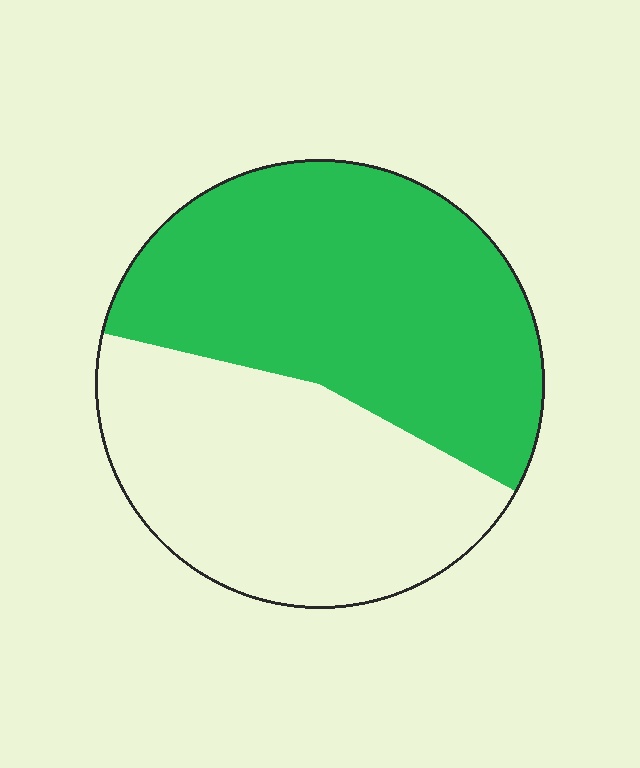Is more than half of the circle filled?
Yes.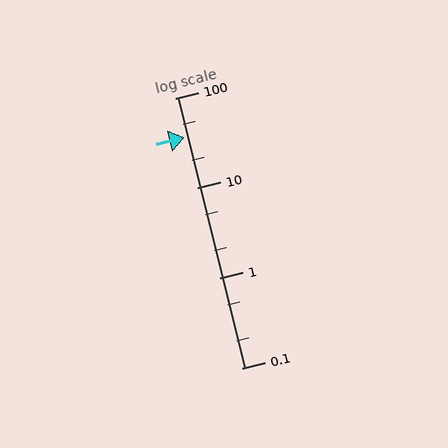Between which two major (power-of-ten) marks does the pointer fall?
The pointer is between 10 and 100.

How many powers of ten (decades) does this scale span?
The scale spans 3 decades, from 0.1 to 100.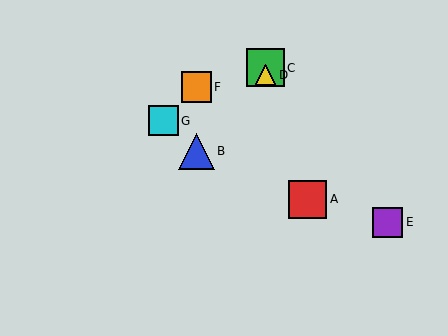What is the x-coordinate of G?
Object G is at x≈163.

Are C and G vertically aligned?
No, C is at x≈265 and G is at x≈163.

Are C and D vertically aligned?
Yes, both are at x≈265.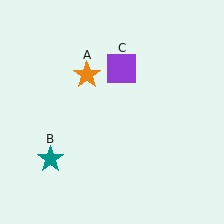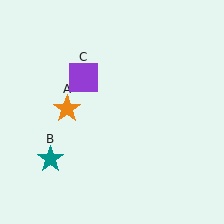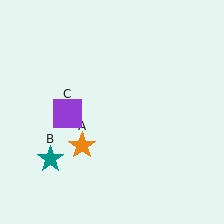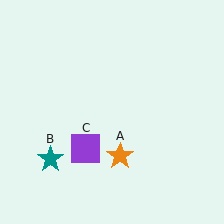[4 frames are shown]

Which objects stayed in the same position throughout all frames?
Teal star (object B) remained stationary.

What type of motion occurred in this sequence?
The orange star (object A), purple square (object C) rotated counterclockwise around the center of the scene.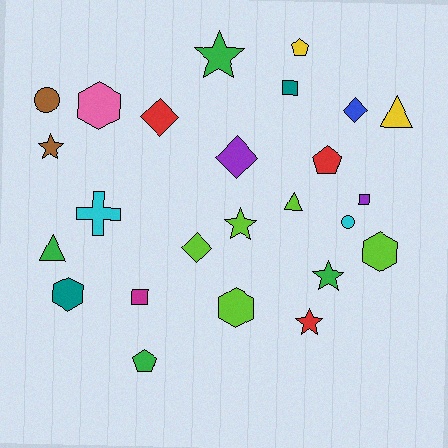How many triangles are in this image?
There are 3 triangles.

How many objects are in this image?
There are 25 objects.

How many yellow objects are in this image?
There are 2 yellow objects.